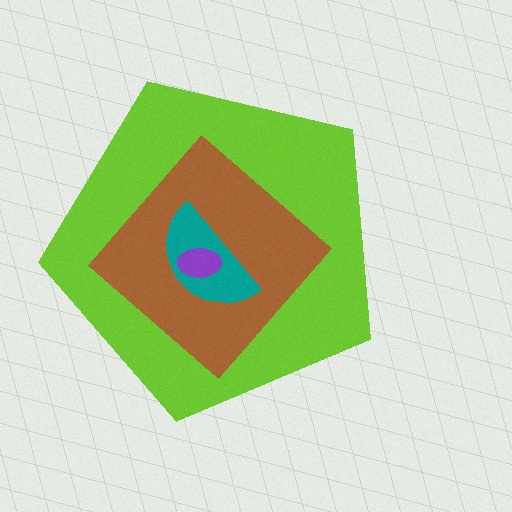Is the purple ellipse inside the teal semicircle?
Yes.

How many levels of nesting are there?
4.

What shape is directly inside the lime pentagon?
The brown diamond.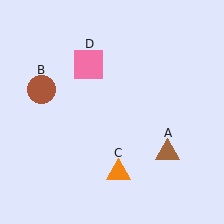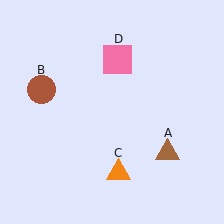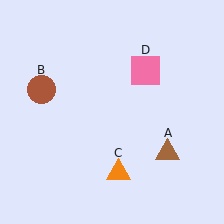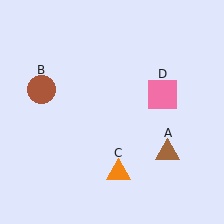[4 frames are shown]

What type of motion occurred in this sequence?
The pink square (object D) rotated clockwise around the center of the scene.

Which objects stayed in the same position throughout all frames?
Brown triangle (object A) and brown circle (object B) and orange triangle (object C) remained stationary.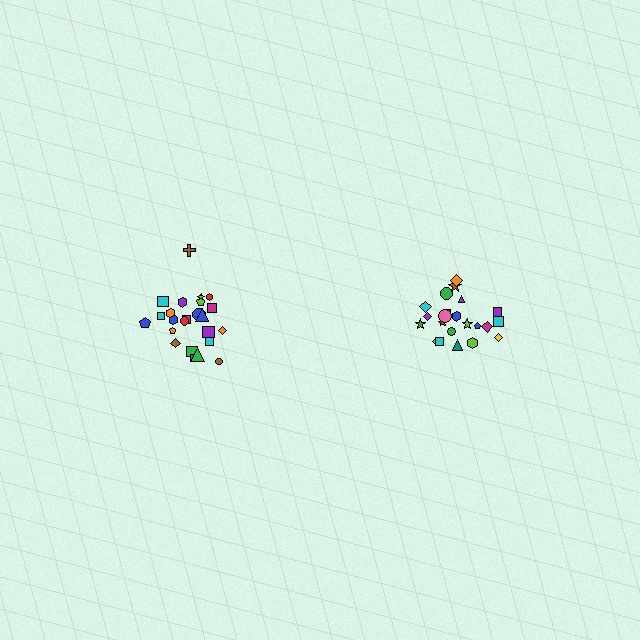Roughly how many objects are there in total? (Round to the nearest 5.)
Roughly 45 objects in total.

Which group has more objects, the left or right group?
The left group.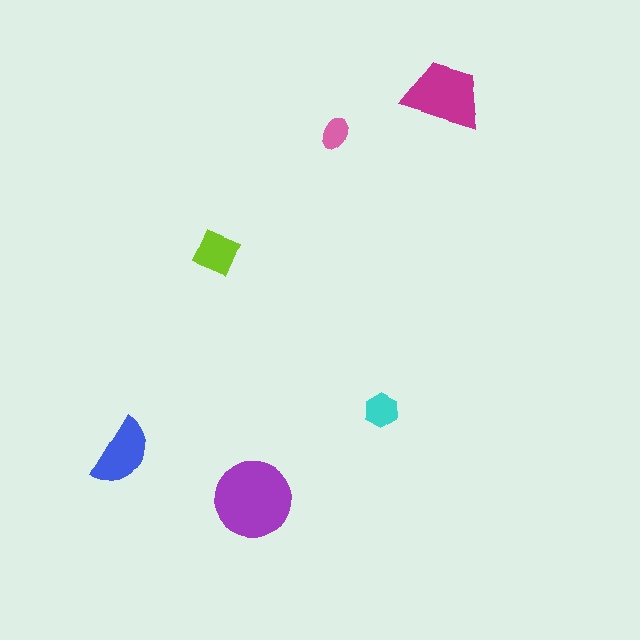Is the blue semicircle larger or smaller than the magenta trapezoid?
Smaller.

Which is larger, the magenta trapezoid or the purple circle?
The purple circle.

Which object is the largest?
The purple circle.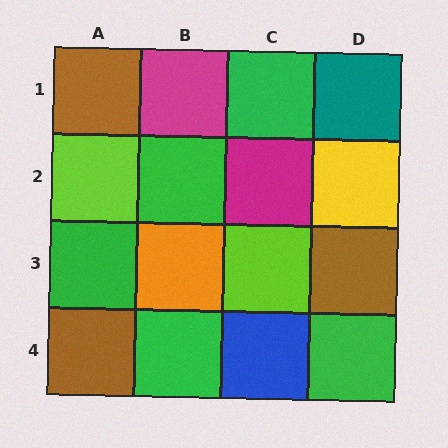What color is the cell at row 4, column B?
Green.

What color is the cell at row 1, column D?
Teal.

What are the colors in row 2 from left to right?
Lime, green, magenta, yellow.